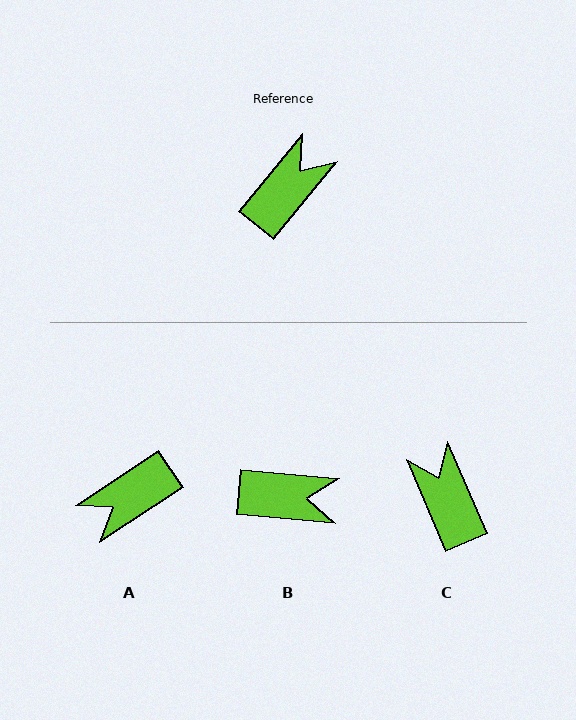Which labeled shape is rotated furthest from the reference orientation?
A, about 162 degrees away.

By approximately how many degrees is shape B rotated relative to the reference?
Approximately 56 degrees clockwise.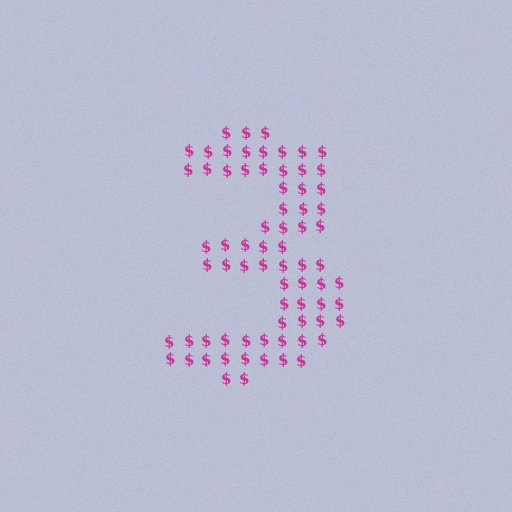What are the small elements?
The small elements are dollar signs.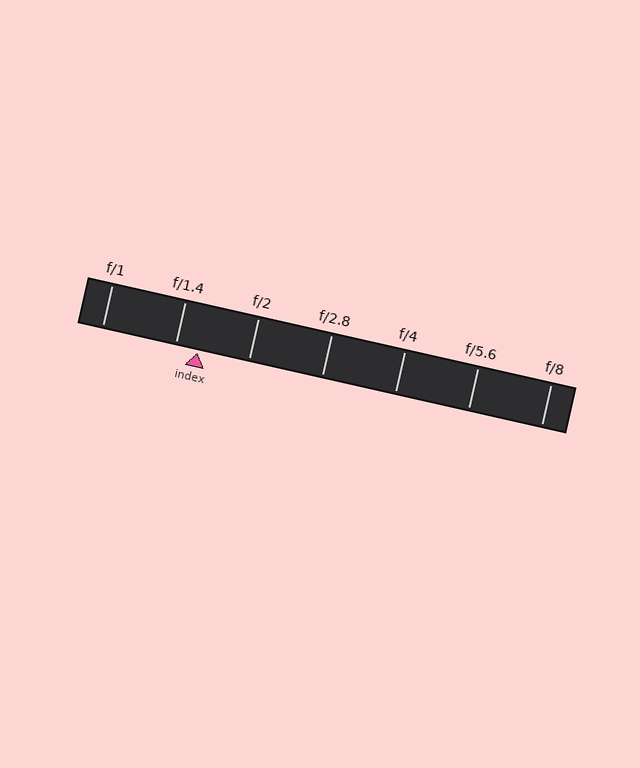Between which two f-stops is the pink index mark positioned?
The index mark is between f/1.4 and f/2.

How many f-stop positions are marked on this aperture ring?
There are 7 f-stop positions marked.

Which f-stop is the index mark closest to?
The index mark is closest to f/1.4.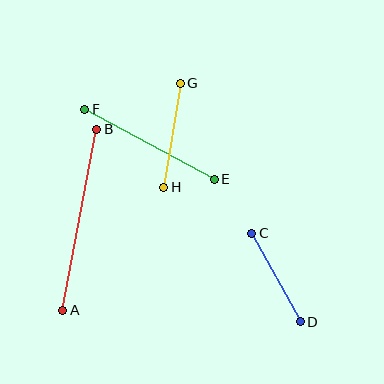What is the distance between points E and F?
The distance is approximately 147 pixels.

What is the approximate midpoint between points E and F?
The midpoint is at approximately (149, 144) pixels.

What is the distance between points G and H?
The distance is approximately 106 pixels.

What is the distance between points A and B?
The distance is approximately 185 pixels.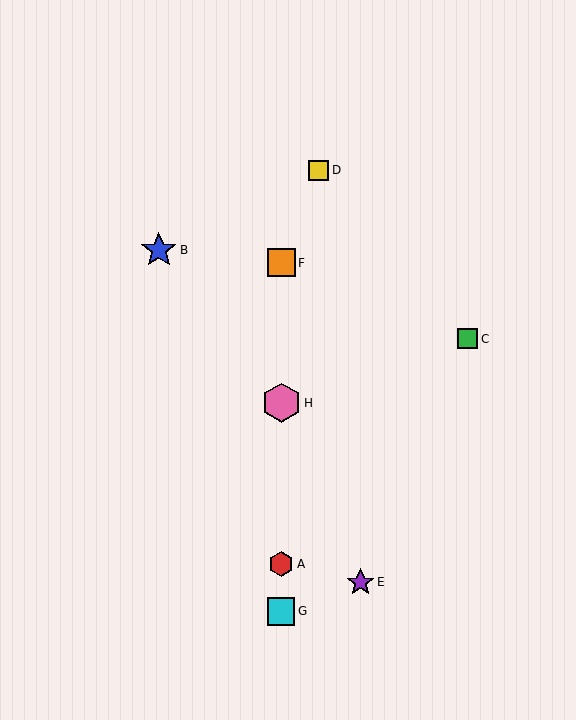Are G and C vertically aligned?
No, G is at x≈281 and C is at x≈468.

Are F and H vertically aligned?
Yes, both are at x≈281.